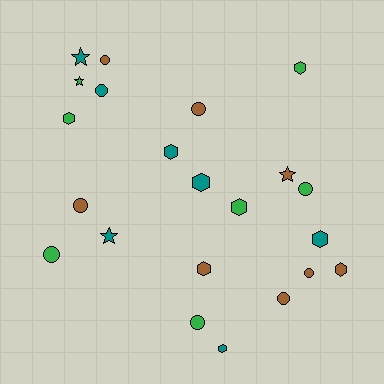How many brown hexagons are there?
There are 2 brown hexagons.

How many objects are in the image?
There are 22 objects.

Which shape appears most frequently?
Circle, with 9 objects.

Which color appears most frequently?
Brown, with 8 objects.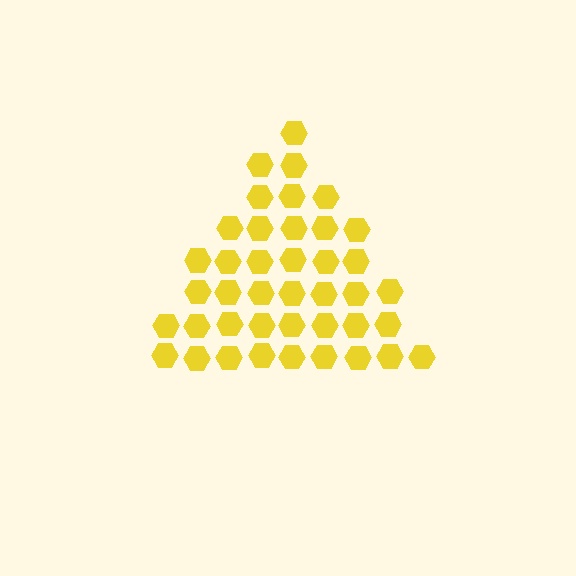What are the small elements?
The small elements are hexagons.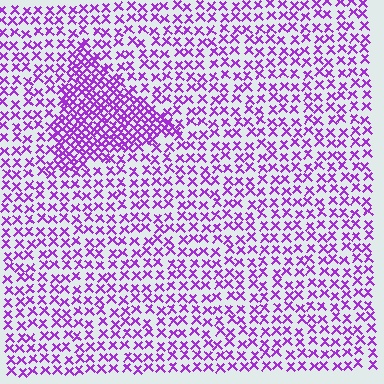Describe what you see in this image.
The image contains small purple elements arranged at two different densities. A triangle-shaped region is visible where the elements are more densely packed than the surrounding area.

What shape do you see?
I see a triangle.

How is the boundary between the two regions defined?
The boundary is defined by a change in element density (approximately 2.2x ratio). All elements are the same color, size, and shape.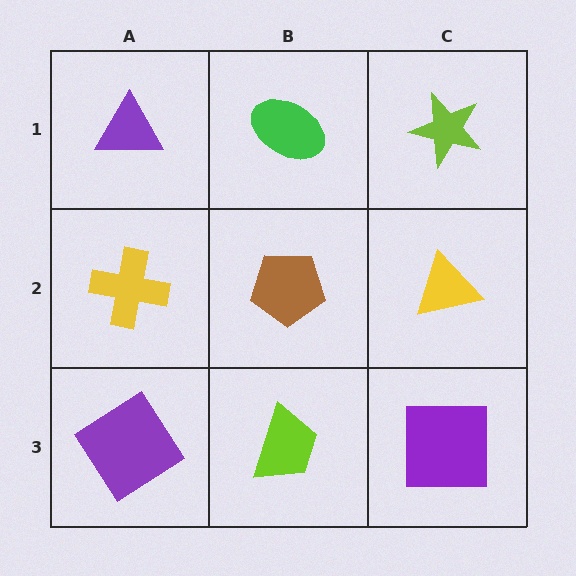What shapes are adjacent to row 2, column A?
A purple triangle (row 1, column A), a purple diamond (row 3, column A), a brown pentagon (row 2, column B).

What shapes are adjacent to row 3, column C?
A yellow triangle (row 2, column C), a lime trapezoid (row 3, column B).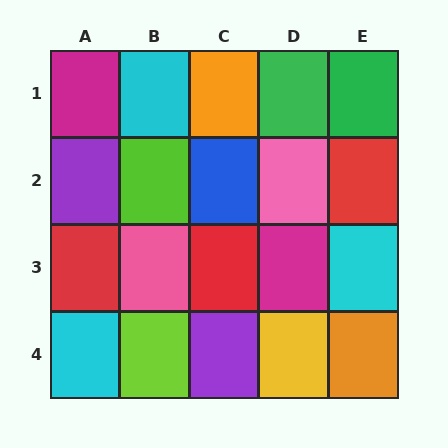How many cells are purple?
2 cells are purple.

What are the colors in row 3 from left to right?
Red, pink, red, magenta, cyan.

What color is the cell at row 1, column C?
Orange.